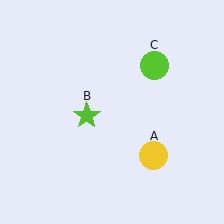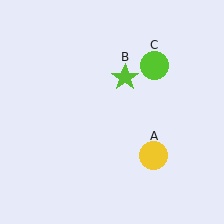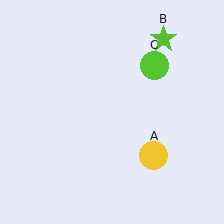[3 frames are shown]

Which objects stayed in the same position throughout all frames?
Yellow circle (object A) and lime circle (object C) remained stationary.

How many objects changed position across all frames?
1 object changed position: lime star (object B).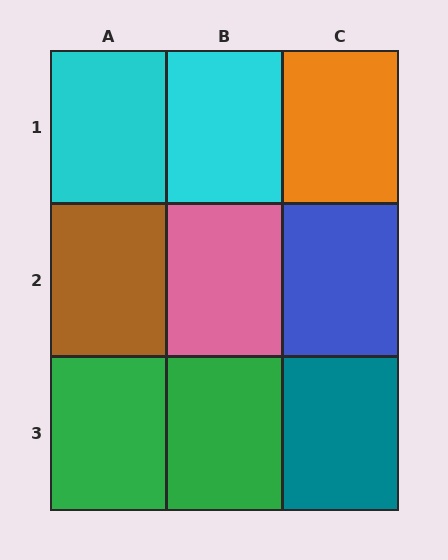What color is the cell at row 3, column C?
Teal.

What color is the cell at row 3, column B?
Green.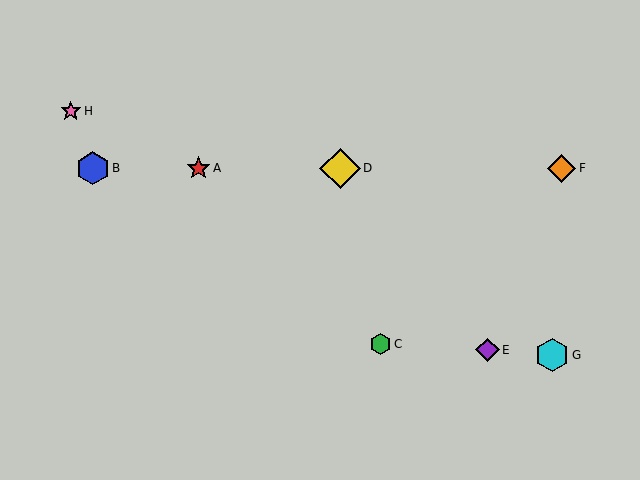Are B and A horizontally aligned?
Yes, both are at y≈168.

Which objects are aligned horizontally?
Objects A, B, D, F are aligned horizontally.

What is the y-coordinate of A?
Object A is at y≈168.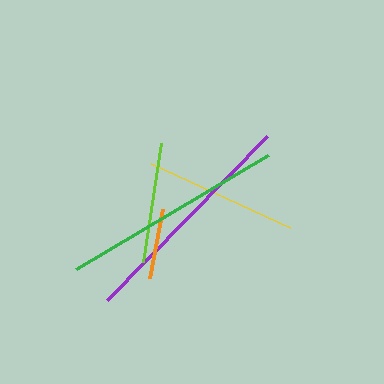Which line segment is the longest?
The purple line is the longest at approximately 229 pixels.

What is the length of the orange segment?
The orange segment is approximately 71 pixels long.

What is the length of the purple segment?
The purple segment is approximately 229 pixels long.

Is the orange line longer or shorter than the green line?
The green line is longer than the orange line.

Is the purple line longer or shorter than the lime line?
The purple line is longer than the lime line.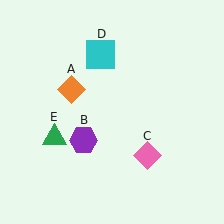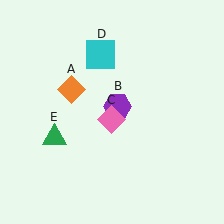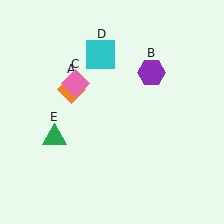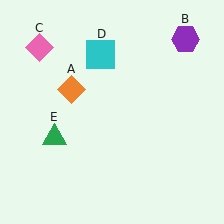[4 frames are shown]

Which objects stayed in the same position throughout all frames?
Orange diamond (object A) and cyan square (object D) and green triangle (object E) remained stationary.